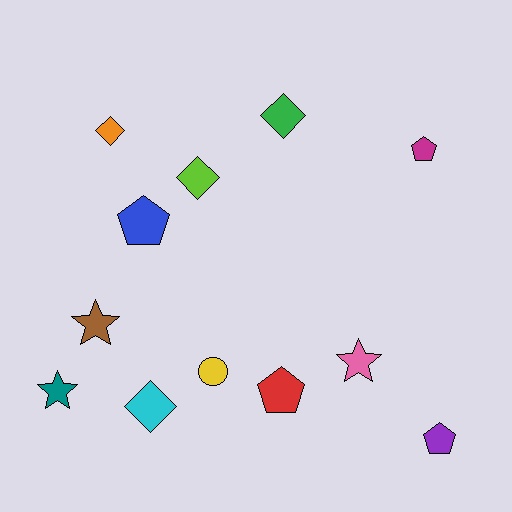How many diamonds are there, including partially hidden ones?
There are 4 diamonds.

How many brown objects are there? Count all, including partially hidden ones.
There is 1 brown object.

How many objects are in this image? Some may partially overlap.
There are 12 objects.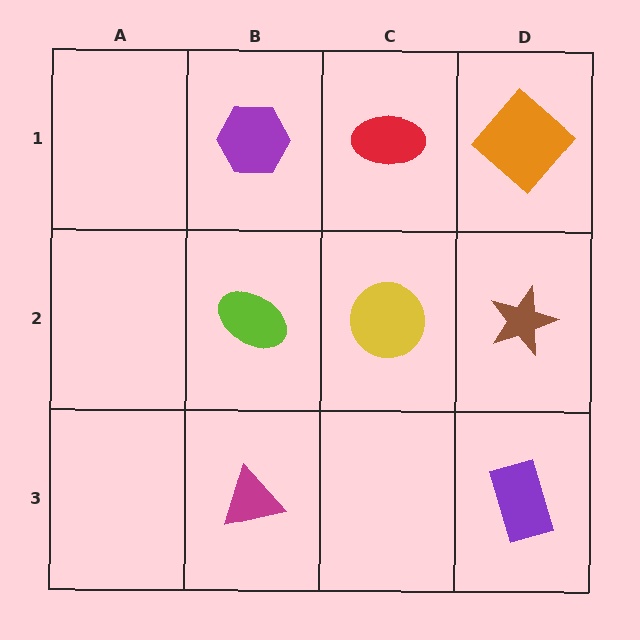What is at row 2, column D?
A brown star.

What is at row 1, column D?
An orange diamond.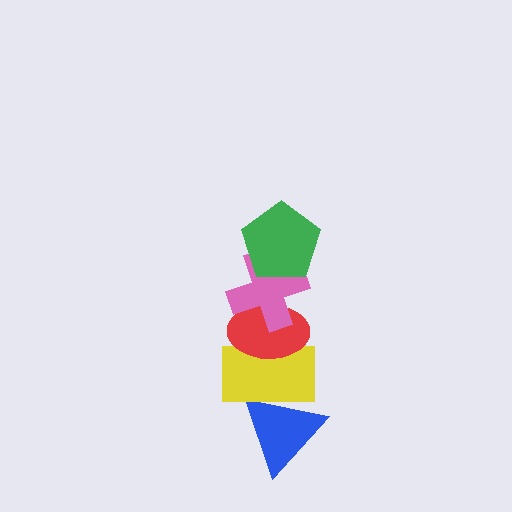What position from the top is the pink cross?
The pink cross is 2nd from the top.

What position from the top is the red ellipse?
The red ellipse is 3rd from the top.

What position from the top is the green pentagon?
The green pentagon is 1st from the top.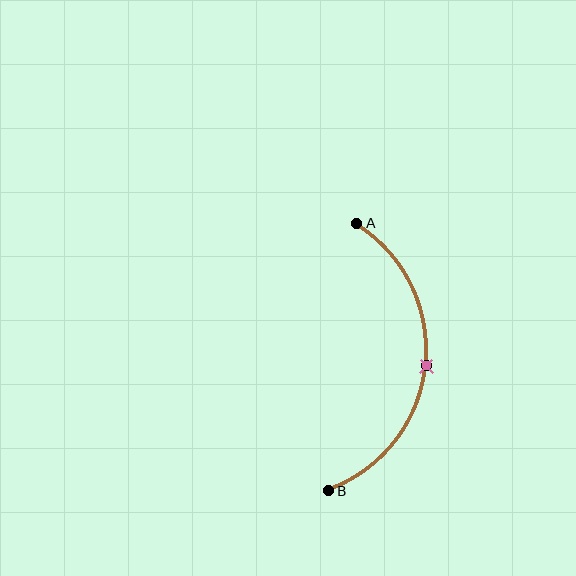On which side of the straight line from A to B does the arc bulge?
The arc bulges to the right of the straight line connecting A and B.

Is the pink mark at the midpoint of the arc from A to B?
Yes. The pink mark lies on the arc at equal arc-length from both A and B — it is the arc midpoint.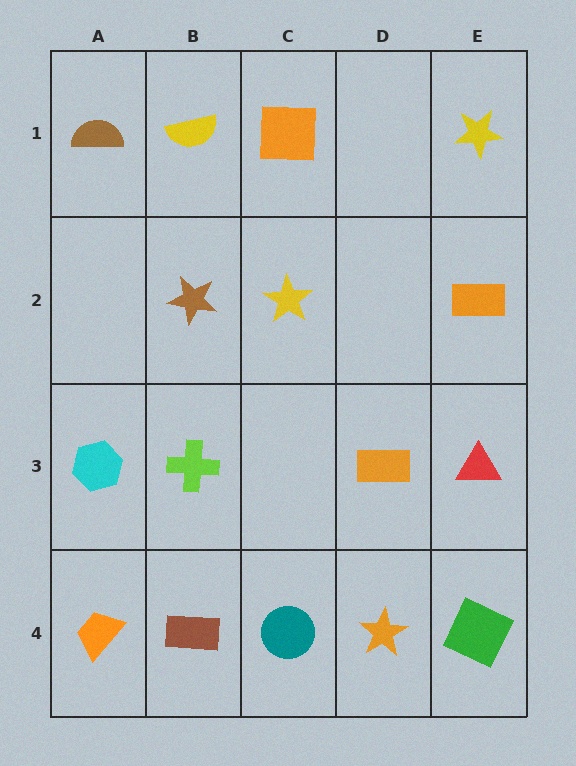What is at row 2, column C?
A yellow star.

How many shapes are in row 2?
3 shapes.